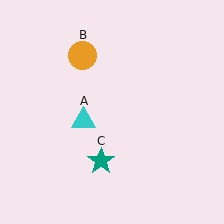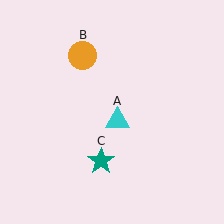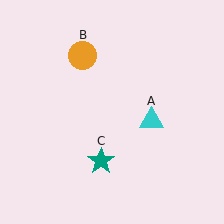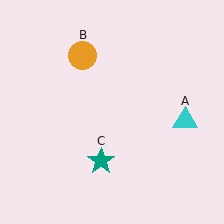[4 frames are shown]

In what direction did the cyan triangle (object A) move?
The cyan triangle (object A) moved right.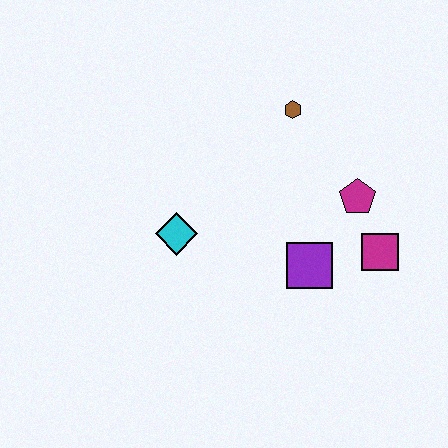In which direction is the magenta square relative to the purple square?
The magenta square is to the right of the purple square.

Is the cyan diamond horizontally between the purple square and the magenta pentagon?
No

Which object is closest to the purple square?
The magenta square is closest to the purple square.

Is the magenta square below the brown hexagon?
Yes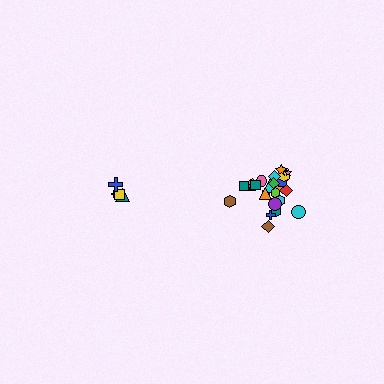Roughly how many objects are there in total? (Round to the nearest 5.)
Roughly 30 objects in total.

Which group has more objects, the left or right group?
The right group.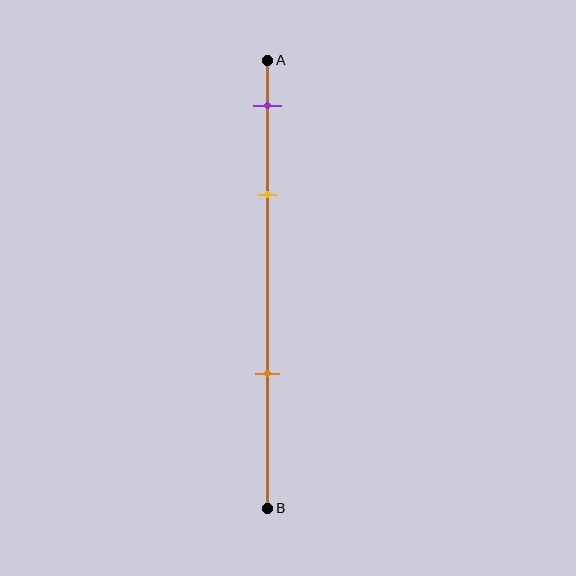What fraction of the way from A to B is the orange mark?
The orange mark is approximately 70% (0.7) of the way from A to B.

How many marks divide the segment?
There are 3 marks dividing the segment.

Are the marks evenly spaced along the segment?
No, the marks are not evenly spaced.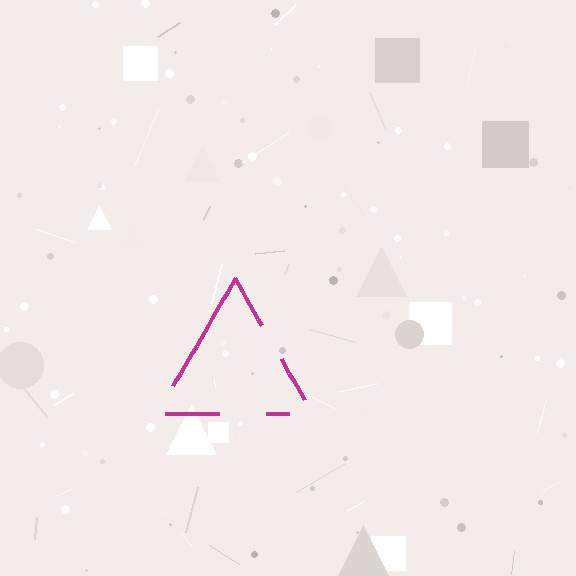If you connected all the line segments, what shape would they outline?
They would outline a triangle.